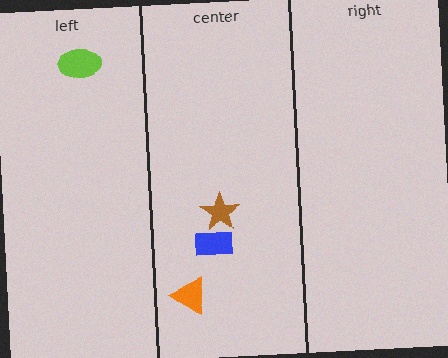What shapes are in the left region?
The lime ellipse.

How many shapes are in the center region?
3.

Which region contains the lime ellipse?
The left region.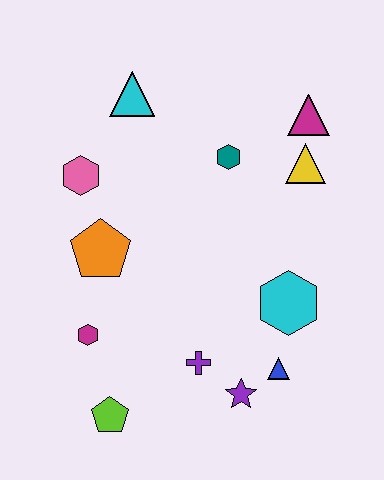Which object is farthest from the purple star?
The cyan triangle is farthest from the purple star.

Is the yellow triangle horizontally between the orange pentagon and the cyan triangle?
No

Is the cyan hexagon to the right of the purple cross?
Yes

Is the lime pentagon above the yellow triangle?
No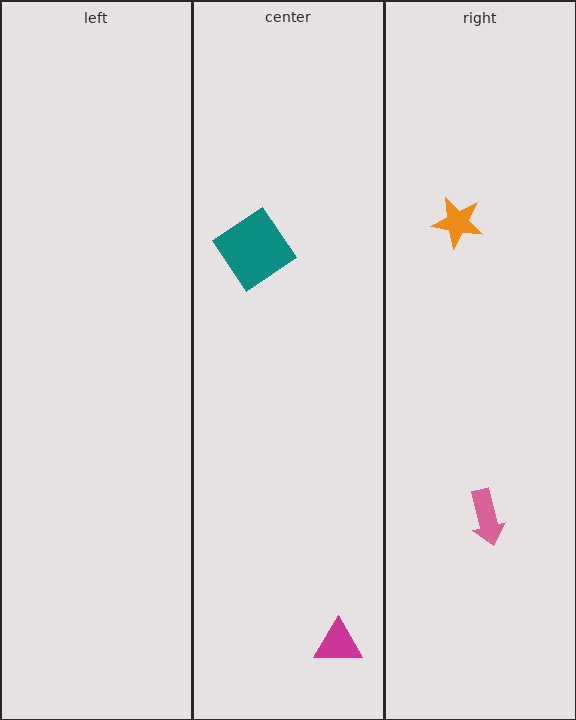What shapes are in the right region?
The orange star, the pink arrow.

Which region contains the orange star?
The right region.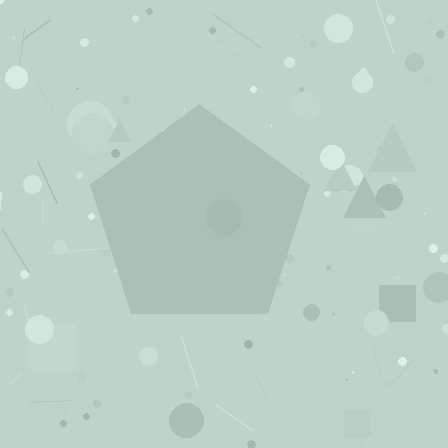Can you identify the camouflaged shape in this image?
The camouflaged shape is a pentagon.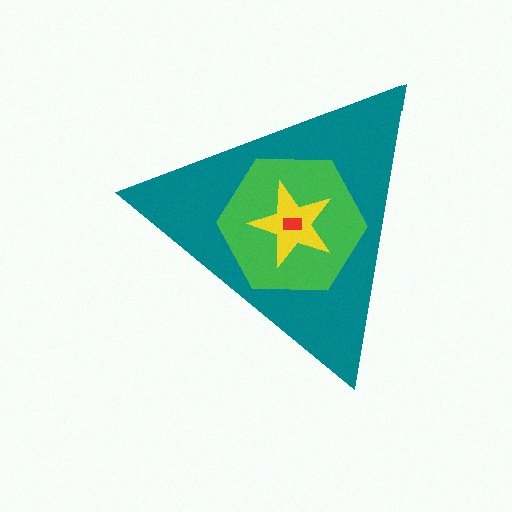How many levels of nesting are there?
4.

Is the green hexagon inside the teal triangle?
Yes.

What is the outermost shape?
The teal triangle.